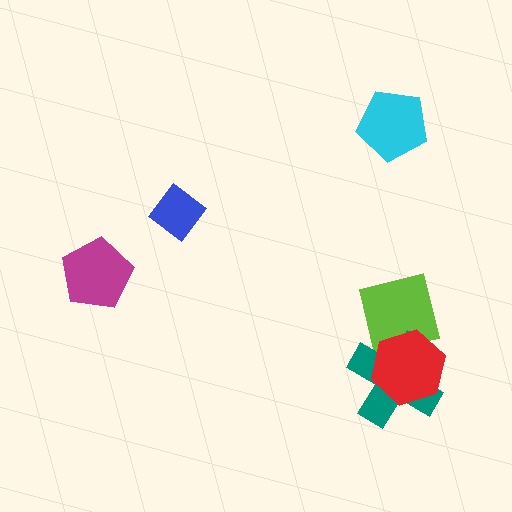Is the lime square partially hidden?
Yes, it is partially covered by another shape.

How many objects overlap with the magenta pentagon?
0 objects overlap with the magenta pentagon.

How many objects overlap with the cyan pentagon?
0 objects overlap with the cyan pentagon.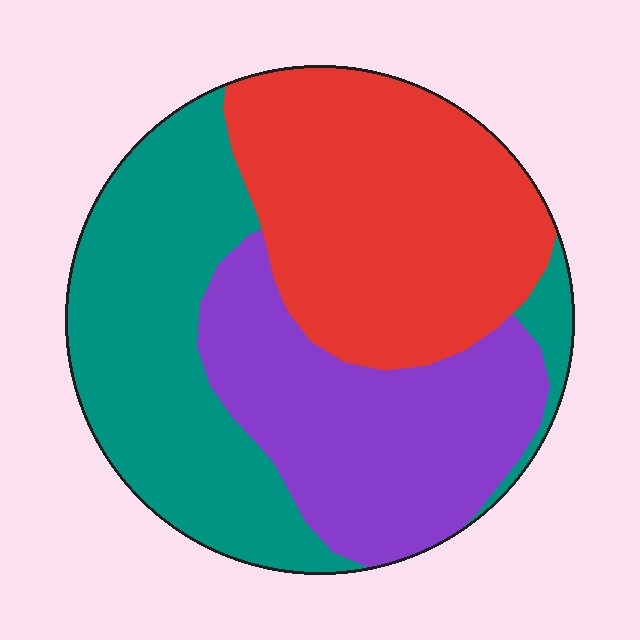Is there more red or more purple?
Red.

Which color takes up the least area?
Purple, at roughly 30%.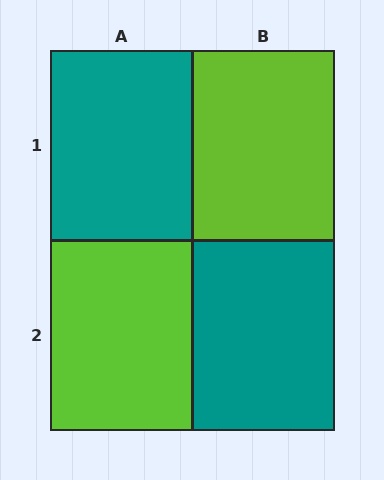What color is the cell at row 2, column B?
Teal.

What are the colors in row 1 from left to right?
Teal, lime.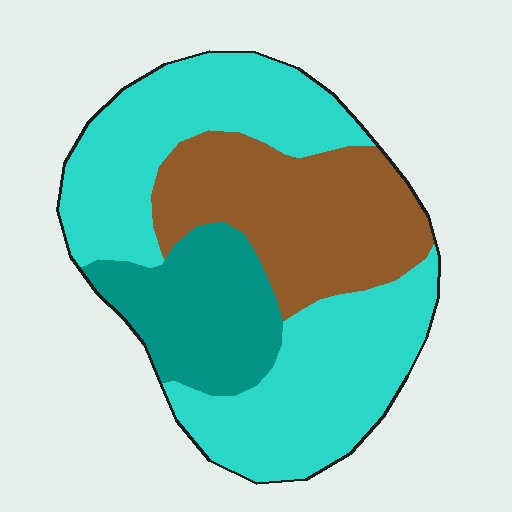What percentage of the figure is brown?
Brown takes up between a sixth and a third of the figure.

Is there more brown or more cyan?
Cyan.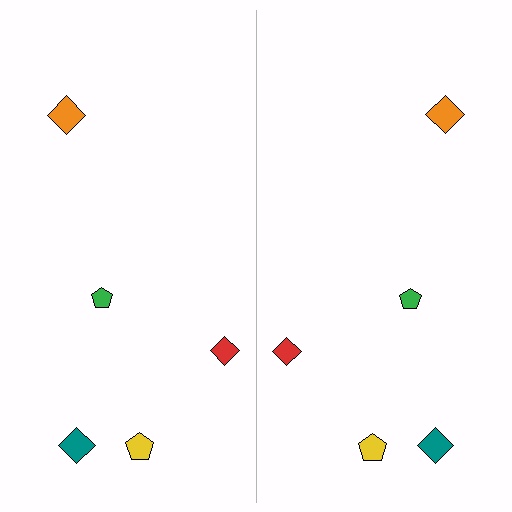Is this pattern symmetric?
Yes, this pattern has bilateral (reflection) symmetry.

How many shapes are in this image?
There are 10 shapes in this image.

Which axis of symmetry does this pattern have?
The pattern has a vertical axis of symmetry running through the center of the image.